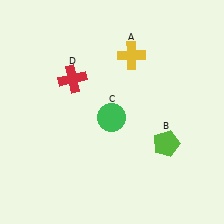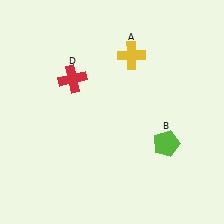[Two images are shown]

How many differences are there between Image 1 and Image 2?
There is 1 difference between the two images.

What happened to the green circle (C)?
The green circle (C) was removed in Image 2. It was in the bottom-left area of Image 1.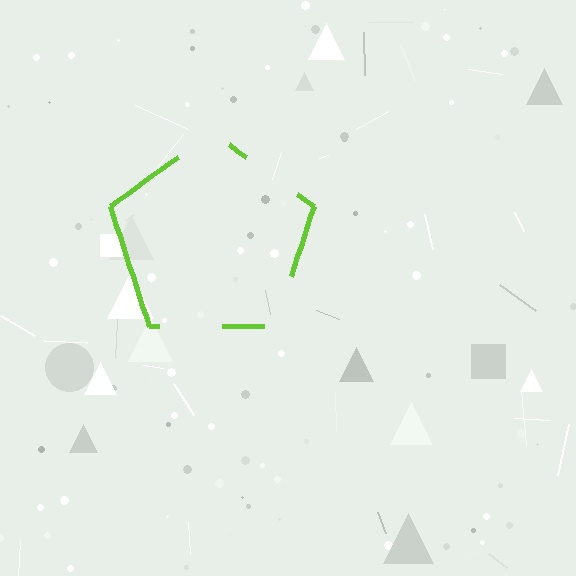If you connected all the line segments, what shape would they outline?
They would outline a pentagon.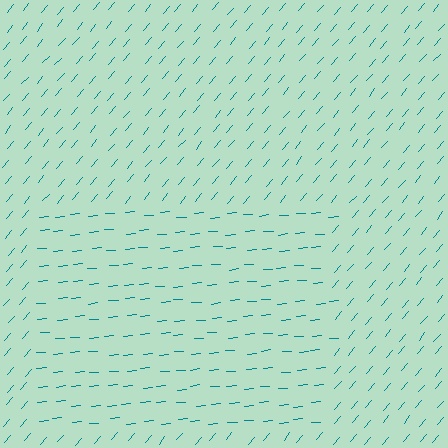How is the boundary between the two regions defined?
The boundary is defined purely by a change in line orientation (approximately 45 degrees difference). All lines are the same color and thickness.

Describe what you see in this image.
The image is filled with small teal line segments. A rectangle region in the image has lines oriented differently from the surrounding lines, creating a visible texture boundary.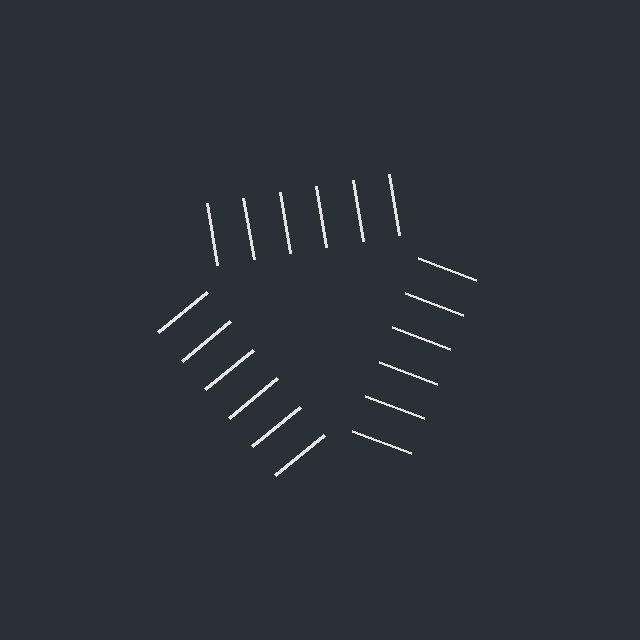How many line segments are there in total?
18 — 6 along each of the 3 edges.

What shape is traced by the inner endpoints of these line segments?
An illusory triangle — the line segments terminate on its edges but no continuous stroke is drawn.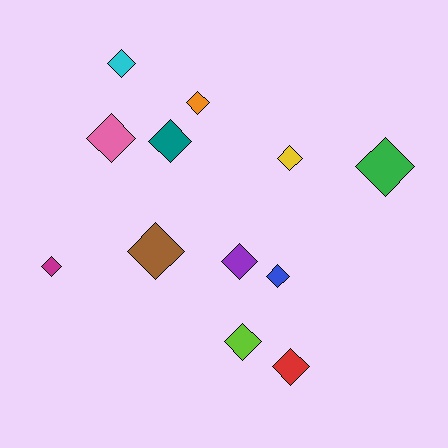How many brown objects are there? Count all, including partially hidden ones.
There is 1 brown object.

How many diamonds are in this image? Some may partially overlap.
There are 12 diamonds.